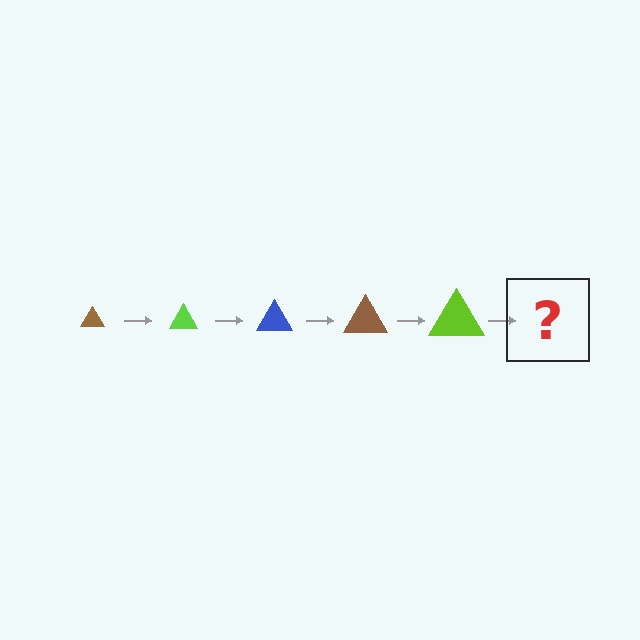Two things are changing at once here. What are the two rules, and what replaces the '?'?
The two rules are that the triangle grows larger each step and the color cycles through brown, lime, and blue. The '?' should be a blue triangle, larger than the previous one.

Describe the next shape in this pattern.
It should be a blue triangle, larger than the previous one.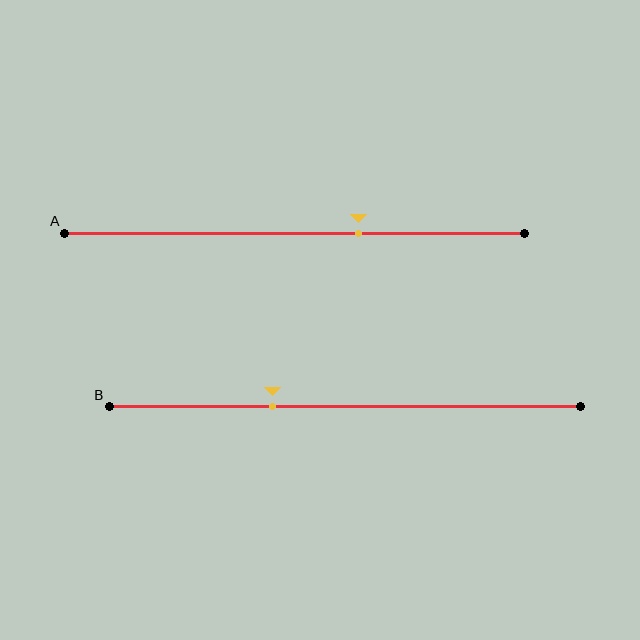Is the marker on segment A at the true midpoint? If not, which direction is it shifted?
No, the marker on segment A is shifted to the right by about 14% of the segment length.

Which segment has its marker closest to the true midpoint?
Segment A has its marker closest to the true midpoint.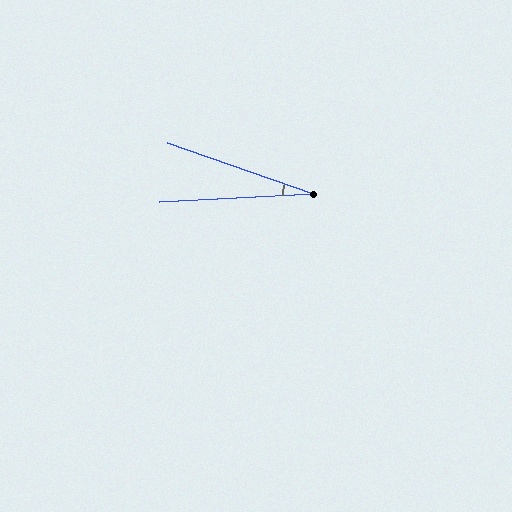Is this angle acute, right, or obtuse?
It is acute.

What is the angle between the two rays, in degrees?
Approximately 22 degrees.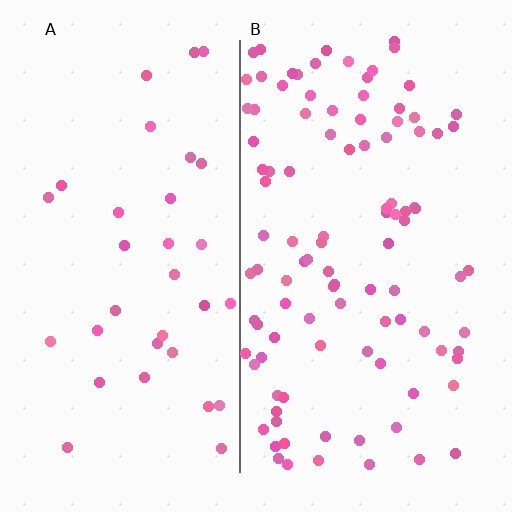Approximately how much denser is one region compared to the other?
Approximately 3.1× — region B over region A.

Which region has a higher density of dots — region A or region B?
B (the right).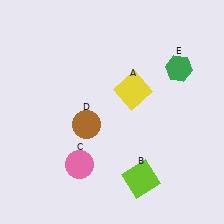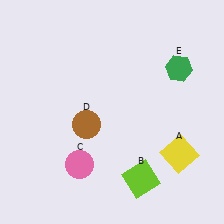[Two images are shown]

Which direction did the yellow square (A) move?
The yellow square (A) moved down.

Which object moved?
The yellow square (A) moved down.